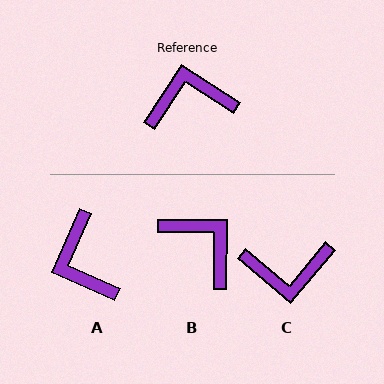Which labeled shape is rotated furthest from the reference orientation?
C, about 173 degrees away.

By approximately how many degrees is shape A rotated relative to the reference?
Approximately 99 degrees counter-clockwise.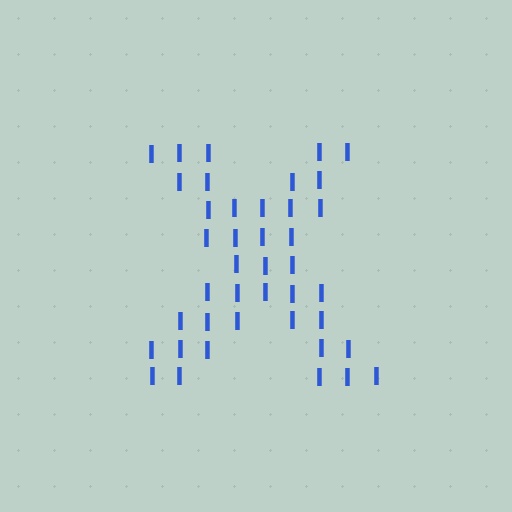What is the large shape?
The large shape is the letter X.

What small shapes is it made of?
It is made of small letter I's.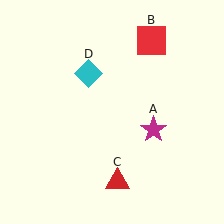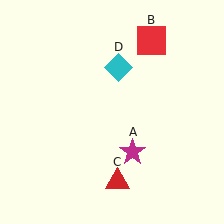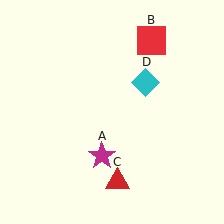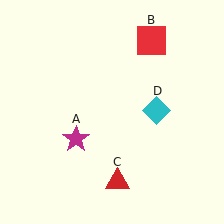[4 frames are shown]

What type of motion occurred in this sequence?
The magenta star (object A), cyan diamond (object D) rotated clockwise around the center of the scene.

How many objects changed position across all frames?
2 objects changed position: magenta star (object A), cyan diamond (object D).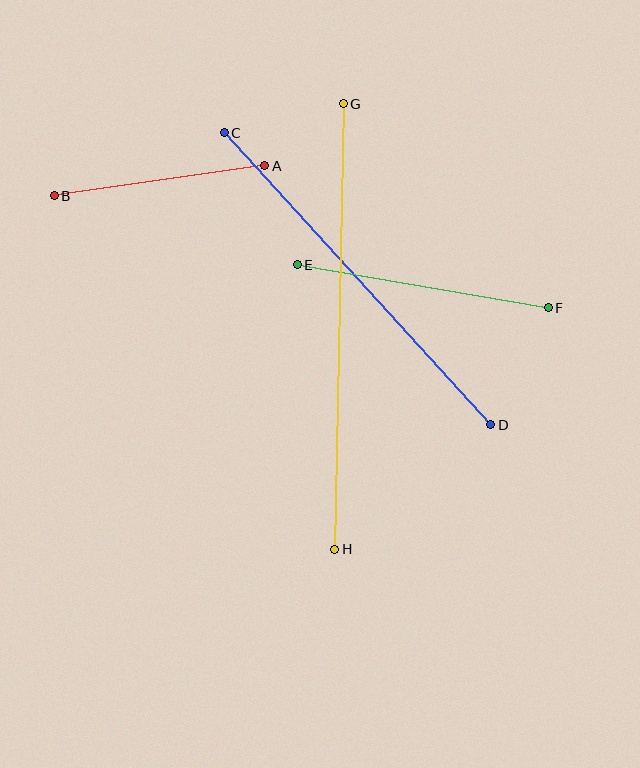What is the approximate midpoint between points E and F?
The midpoint is at approximately (423, 286) pixels.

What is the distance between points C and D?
The distance is approximately 395 pixels.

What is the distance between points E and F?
The distance is approximately 255 pixels.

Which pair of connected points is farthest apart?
Points G and H are farthest apart.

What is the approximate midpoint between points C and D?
The midpoint is at approximately (357, 279) pixels.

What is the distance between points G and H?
The distance is approximately 445 pixels.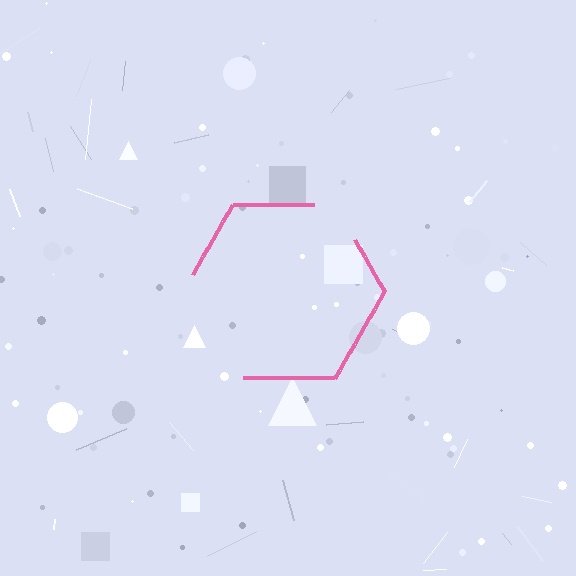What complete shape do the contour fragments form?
The contour fragments form a hexagon.